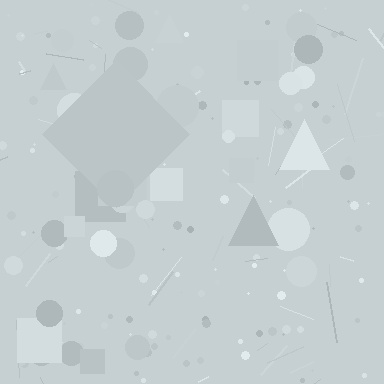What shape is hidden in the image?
A diamond is hidden in the image.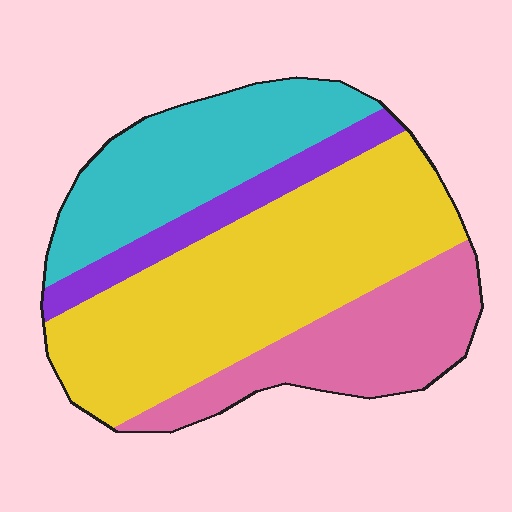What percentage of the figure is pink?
Pink covers 21% of the figure.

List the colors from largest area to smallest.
From largest to smallest: yellow, cyan, pink, purple.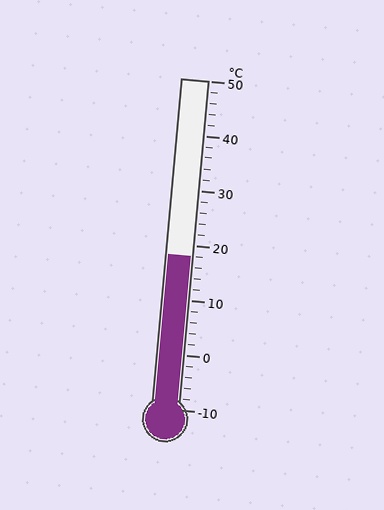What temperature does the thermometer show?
The thermometer shows approximately 18°C.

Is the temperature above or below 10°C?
The temperature is above 10°C.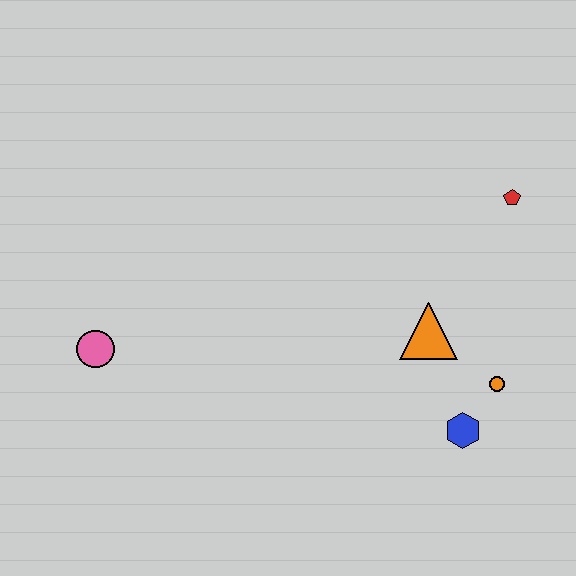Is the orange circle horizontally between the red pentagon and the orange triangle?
Yes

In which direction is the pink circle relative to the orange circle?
The pink circle is to the left of the orange circle.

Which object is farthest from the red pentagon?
The pink circle is farthest from the red pentagon.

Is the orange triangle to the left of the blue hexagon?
Yes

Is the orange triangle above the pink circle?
Yes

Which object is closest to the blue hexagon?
The orange circle is closest to the blue hexagon.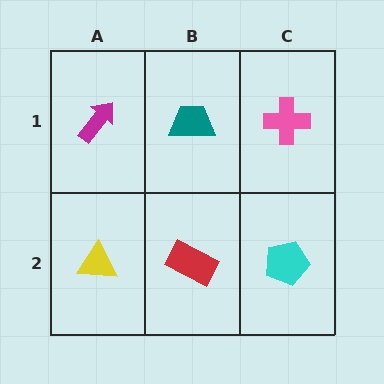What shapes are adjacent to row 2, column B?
A teal trapezoid (row 1, column B), a yellow triangle (row 2, column A), a cyan pentagon (row 2, column C).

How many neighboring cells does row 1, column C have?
2.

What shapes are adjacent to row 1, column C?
A cyan pentagon (row 2, column C), a teal trapezoid (row 1, column B).